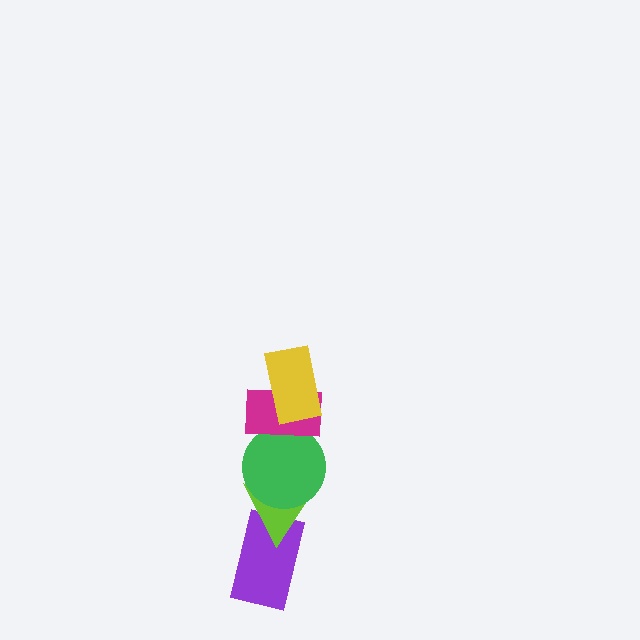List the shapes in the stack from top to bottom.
From top to bottom: the yellow rectangle, the magenta rectangle, the green circle, the lime triangle, the purple rectangle.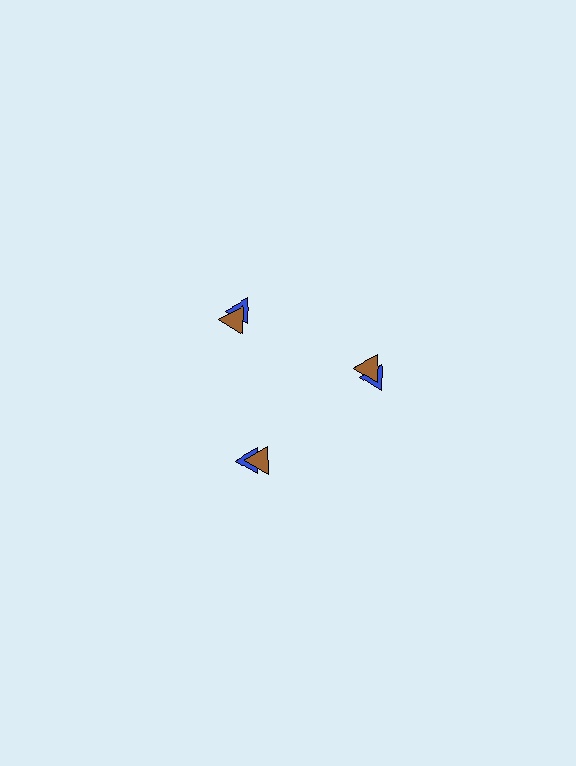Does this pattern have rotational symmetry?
Yes, this pattern has 3-fold rotational symmetry. It looks the same after rotating 120 degrees around the center.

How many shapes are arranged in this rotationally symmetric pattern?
There are 6 shapes, arranged in 3 groups of 2.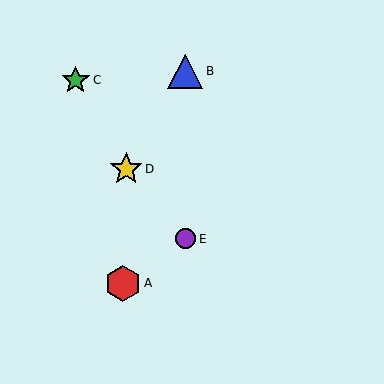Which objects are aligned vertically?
Objects B, E are aligned vertically.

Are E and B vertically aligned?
Yes, both are at x≈185.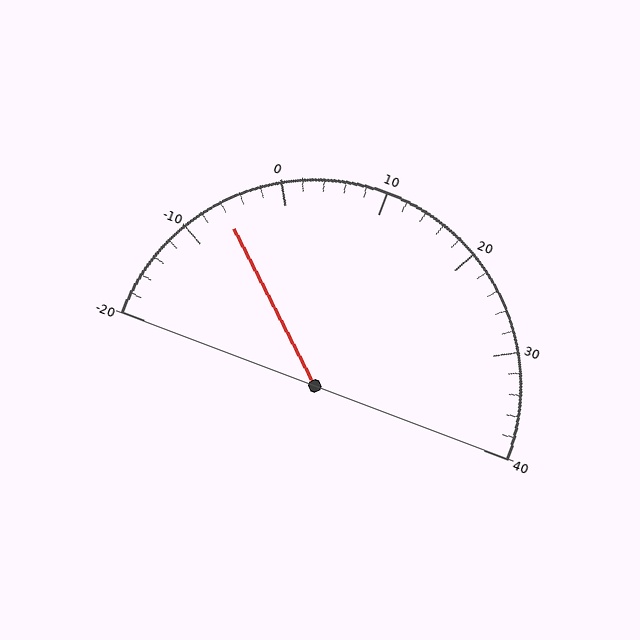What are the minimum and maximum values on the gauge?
The gauge ranges from -20 to 40.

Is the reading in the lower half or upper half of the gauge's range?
The reading is in the lower half of the range (-20 to 40).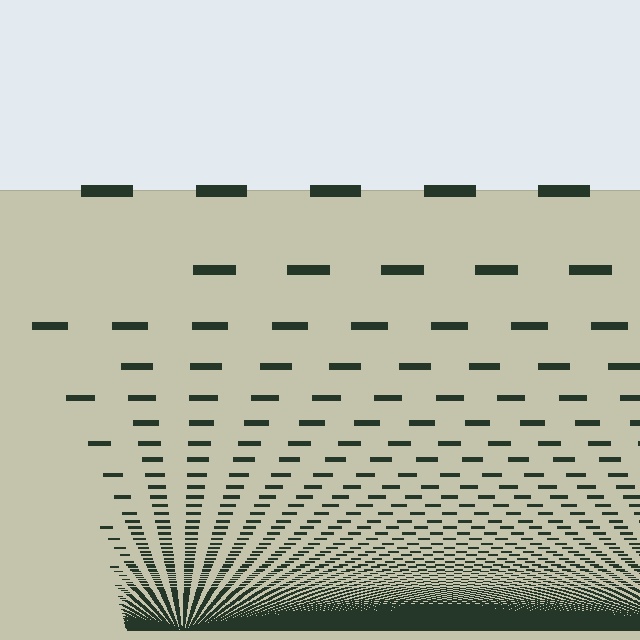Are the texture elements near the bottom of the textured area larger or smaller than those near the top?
Smaller. The gradient is inverted — elements near the bottom are smaller and denser.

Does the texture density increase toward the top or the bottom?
Density increases toward the bottom.